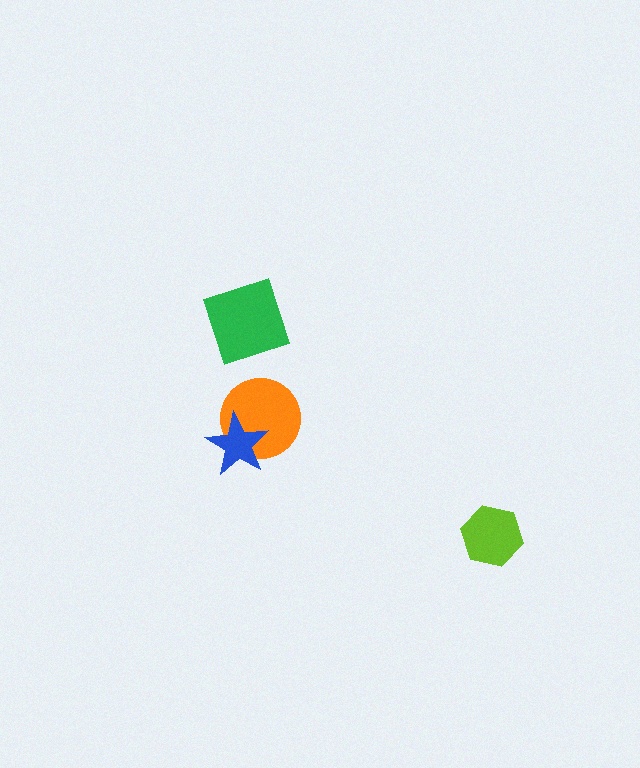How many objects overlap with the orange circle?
1 object overlaps with the orange circle.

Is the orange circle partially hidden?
Yes, it is partially covered by another shape.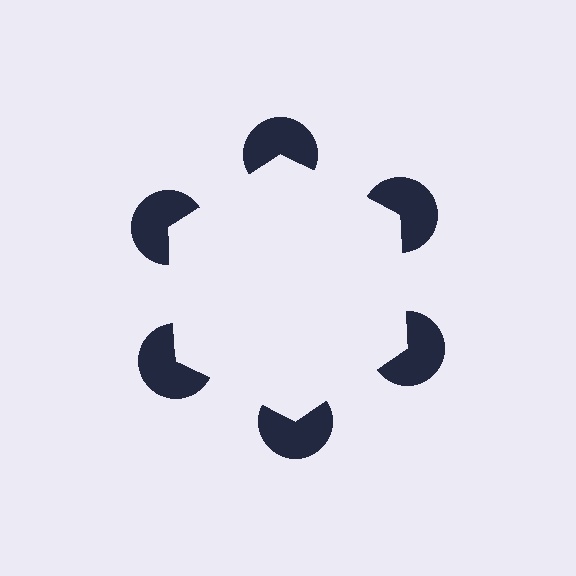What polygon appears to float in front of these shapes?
An illusory hexagon — its edges are inferred from the aligned wedge cuts in the pac-man discs, not physically drawn.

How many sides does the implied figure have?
6 sides.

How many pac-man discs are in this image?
There are 6 — one at each vertex of the illusory hexagon.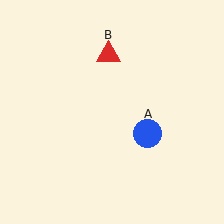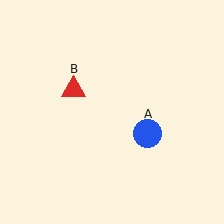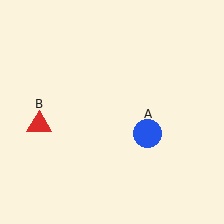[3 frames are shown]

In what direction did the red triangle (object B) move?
The red triangle (object B) moved down and to the left.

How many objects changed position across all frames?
1 object changed position: red triangle (object B).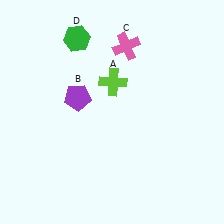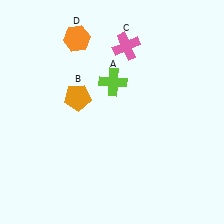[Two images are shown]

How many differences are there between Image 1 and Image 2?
There are 2 differences between the two images.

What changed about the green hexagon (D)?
In Image 1, D is green. In Image 2, it changed to orange.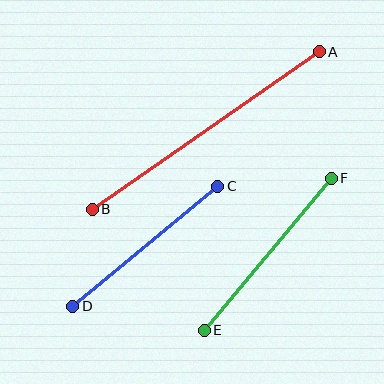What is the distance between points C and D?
The distance is approximately 188 pixels.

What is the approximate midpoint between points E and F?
The midpoint is at approximately (268, 254) pixels.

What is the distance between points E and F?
The distance is approximately 198 pixels.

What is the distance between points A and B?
The distance is approximately 276 pixels.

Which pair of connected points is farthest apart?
Points A and B are farthest apart.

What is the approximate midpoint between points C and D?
The midpoint is at approximately (145, 246) pixels.